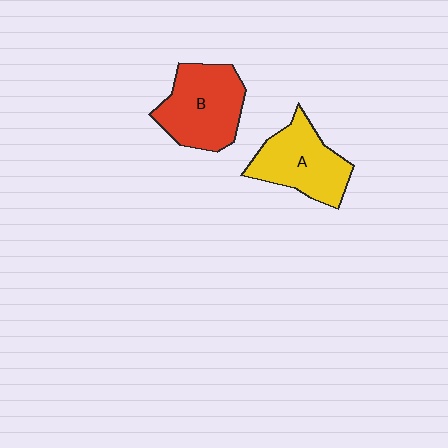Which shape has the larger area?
Shape B (red).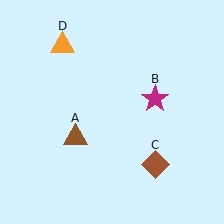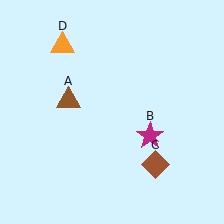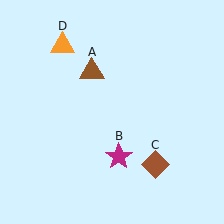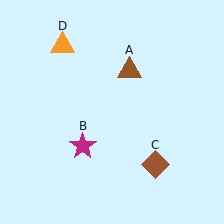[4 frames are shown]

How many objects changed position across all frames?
2 objects changed position: brown triangle (object A), magenta star (object B).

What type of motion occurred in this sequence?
The brown triangle (object A), magenta star (object B) rotated clockwise around the center of the scene.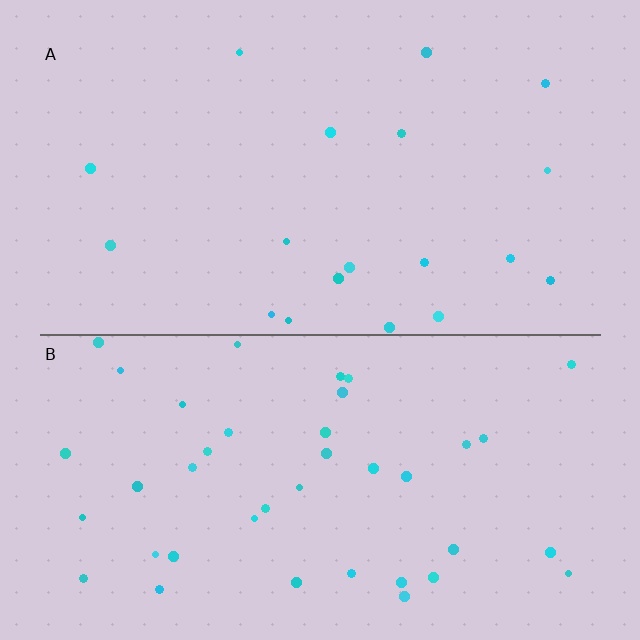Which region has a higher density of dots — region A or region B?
B (the bottom).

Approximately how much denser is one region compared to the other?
Approximately 2.2× — region B over region A.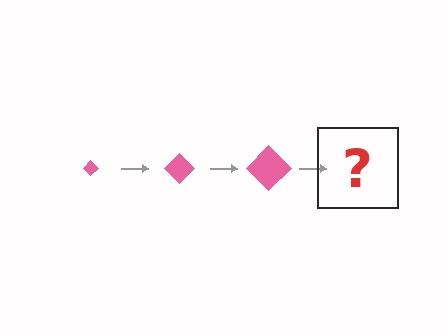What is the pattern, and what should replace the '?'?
The pattern is that the diamond gets progressively larger each step. The '?' should be a pink diamond, larger than the previous one.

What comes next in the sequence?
The next element should be a pink diamond, larger than the previous one.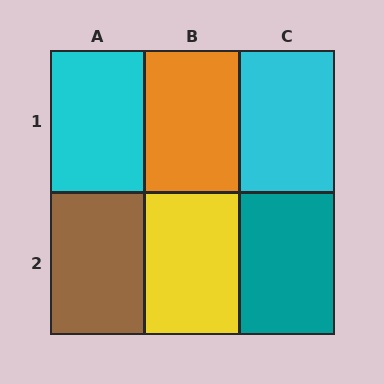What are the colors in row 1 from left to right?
Cyan, orange, cyan.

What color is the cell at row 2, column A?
Brown.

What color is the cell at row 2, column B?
Yellow.